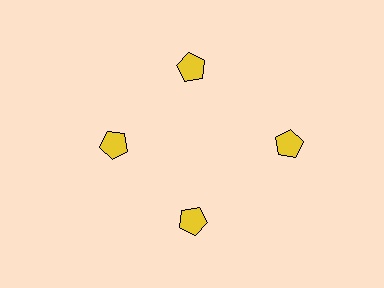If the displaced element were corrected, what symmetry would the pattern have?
It would have 4-fold rotational symmetry — the pattern would map onto itself every 90 degrees.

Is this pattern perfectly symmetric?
No. The 4 yellow pentagons are arranged in a ring, but one element near the 3 o'clock position is pushed outward from the center, breaking the 4-fold rotational symmetry.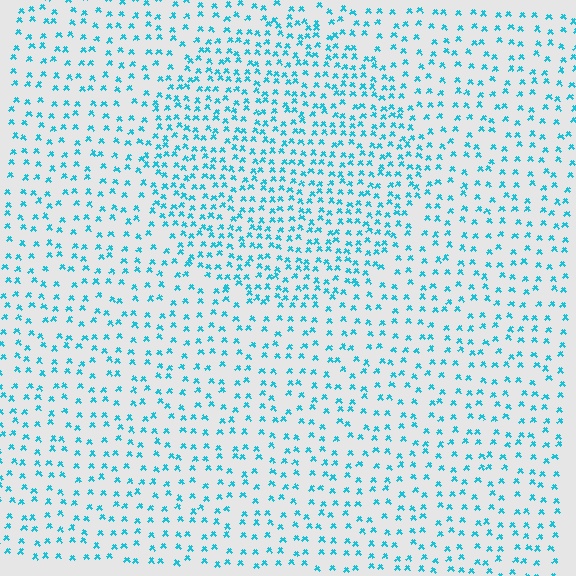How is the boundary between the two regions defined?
The boundary is defined by a change in element density (approximately 1.8x ratio). All elements are the same color, size, and shape.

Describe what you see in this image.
The image contains small cyan elements arranged at two different densities. A circle-shaped region is visible where the elements are more densely packed than the surrounding area.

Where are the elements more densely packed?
The elements are more densely packed inside the circle boundary.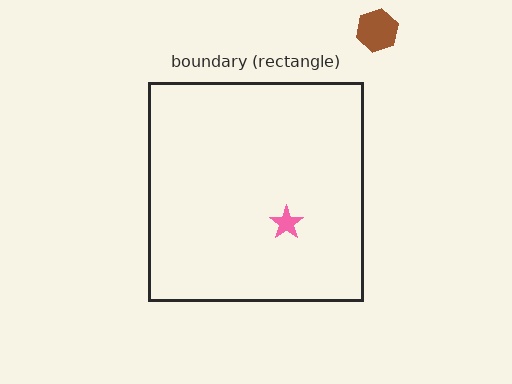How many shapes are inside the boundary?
1 inside, 1 outside.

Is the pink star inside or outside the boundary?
Inside.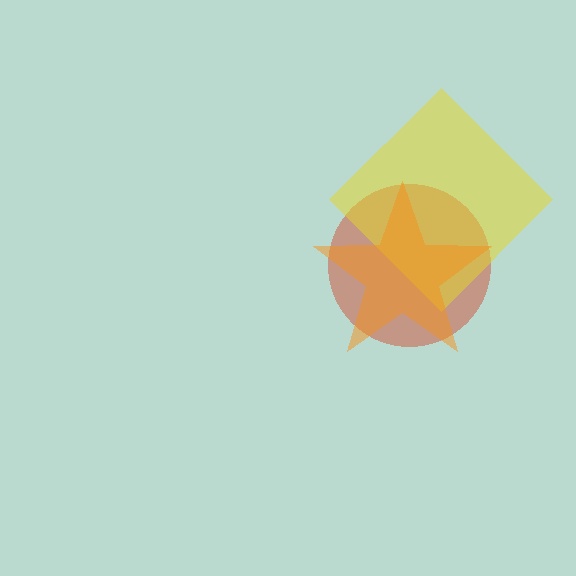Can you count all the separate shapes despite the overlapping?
Yes, there are 3 separate shapes.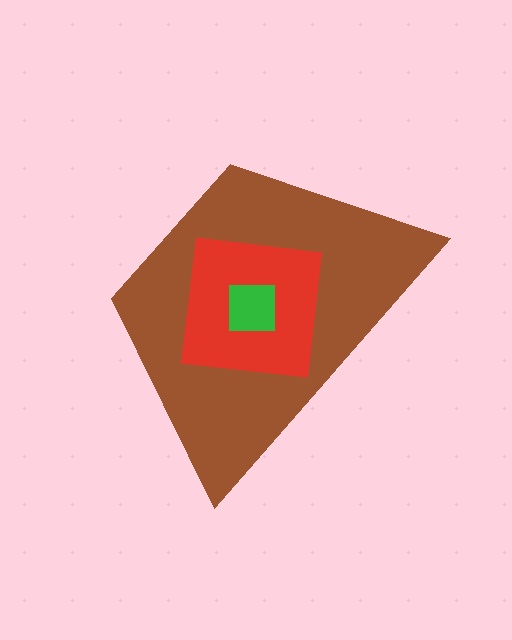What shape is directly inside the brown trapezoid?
The red square.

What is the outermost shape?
The brown trapezoid.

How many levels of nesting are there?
3.